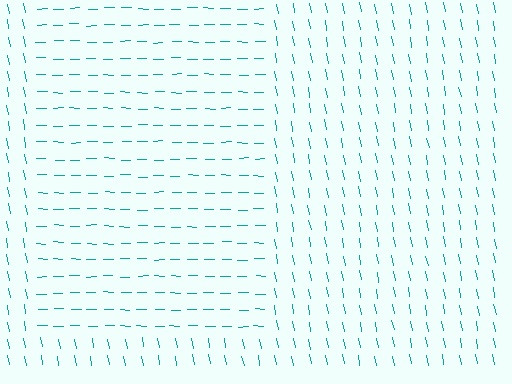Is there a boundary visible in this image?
Yes, there is a texture boundary formed by a change in line orientation.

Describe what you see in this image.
The image is filled with small teal line segments. A rectangle region in the image has lines oriented differently from the surrounding lines, creating a visible texture boundary.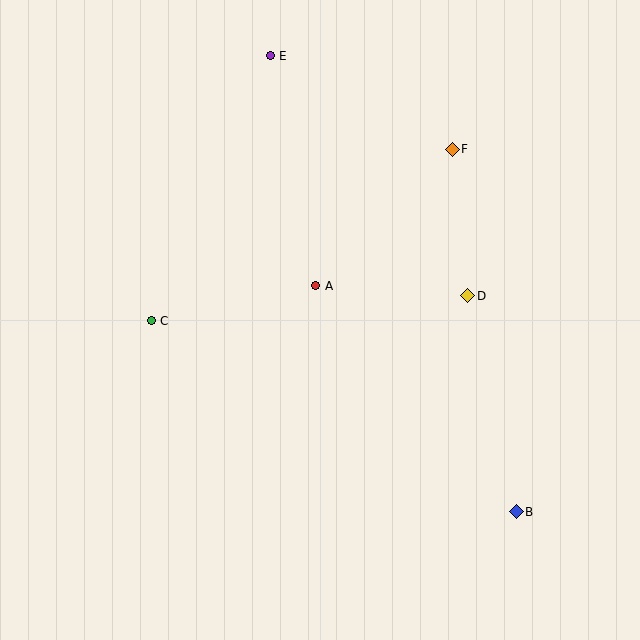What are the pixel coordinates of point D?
Point D is at (468, 296).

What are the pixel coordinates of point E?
Point E is at (270, 56).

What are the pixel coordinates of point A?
Point A is at (316, 286).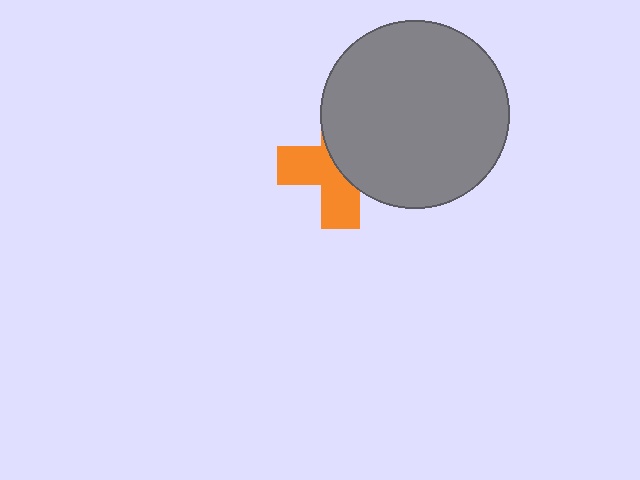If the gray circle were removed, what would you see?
You would see the complete orange cross.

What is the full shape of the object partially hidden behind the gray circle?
The partially hidden object is an orange cross.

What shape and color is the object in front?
The object in front is a gray circle.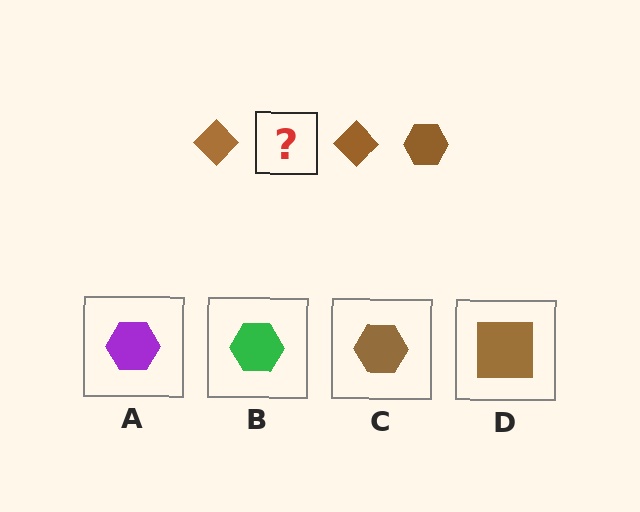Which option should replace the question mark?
Option C.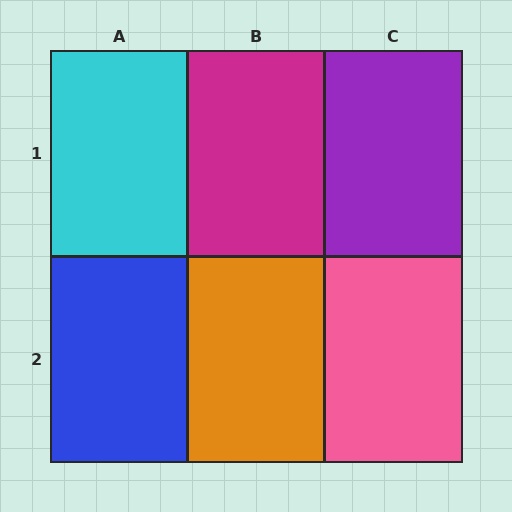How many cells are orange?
1 cell is orange.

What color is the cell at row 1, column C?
Purple.